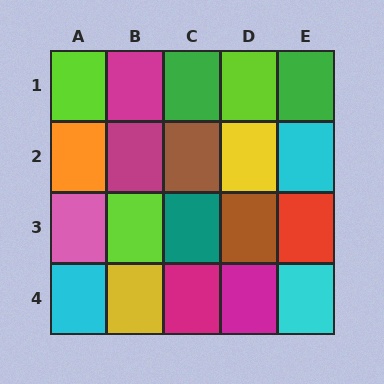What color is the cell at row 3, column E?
Red.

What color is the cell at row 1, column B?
Magenta.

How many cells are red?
1 cell is red.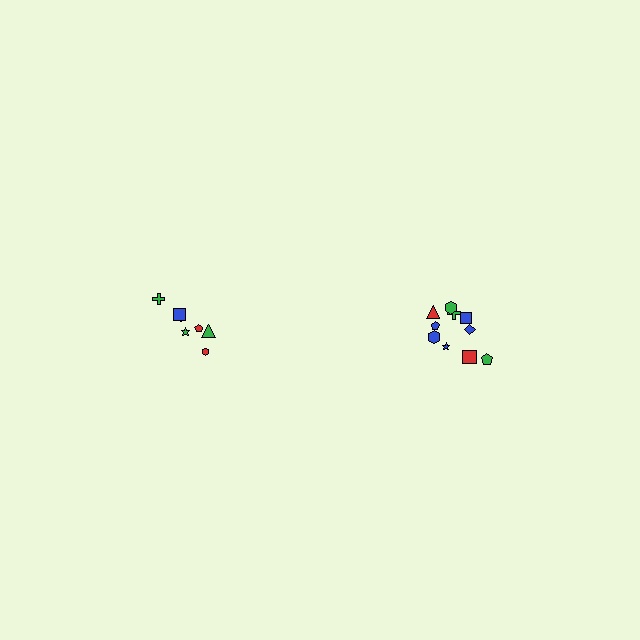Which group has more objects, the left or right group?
The right group.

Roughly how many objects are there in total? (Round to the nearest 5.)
Roughly 15 objects in total.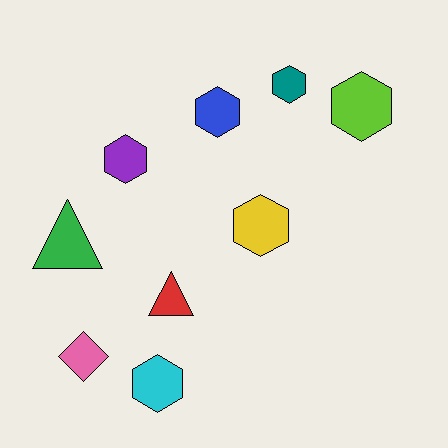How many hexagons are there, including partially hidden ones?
There are 6 hexagons.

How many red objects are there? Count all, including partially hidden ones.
There is 1 red object.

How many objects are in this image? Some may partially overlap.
There are 9 objects.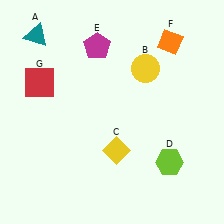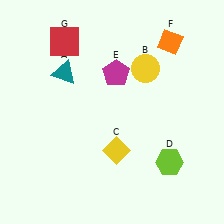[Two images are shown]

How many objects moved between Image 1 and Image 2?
3 objects moved between the two images.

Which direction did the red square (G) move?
The red square (G) moved up.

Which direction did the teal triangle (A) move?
The teal triangle (A) moved down.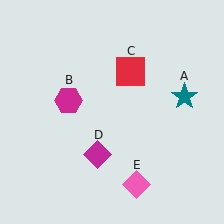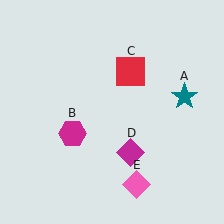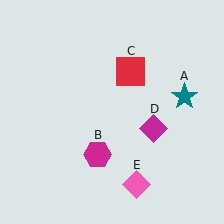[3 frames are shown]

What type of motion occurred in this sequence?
The magenta hexagon (object B), magenta diamond (object D) rotated counterclockwise around the center of the scene.